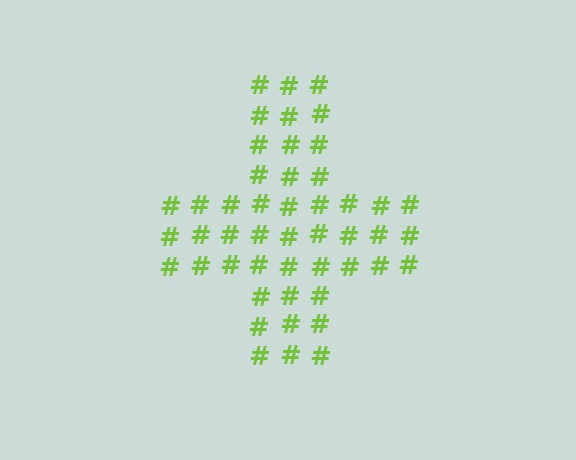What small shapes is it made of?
It is made of small hash symbols.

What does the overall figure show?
The overall figure shows a cross.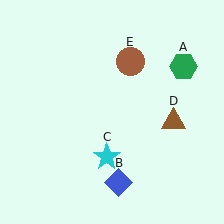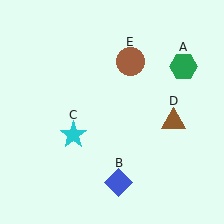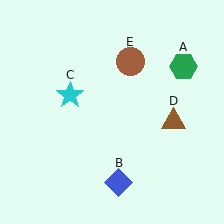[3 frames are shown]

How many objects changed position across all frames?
1 object changed position: cyan star (object C).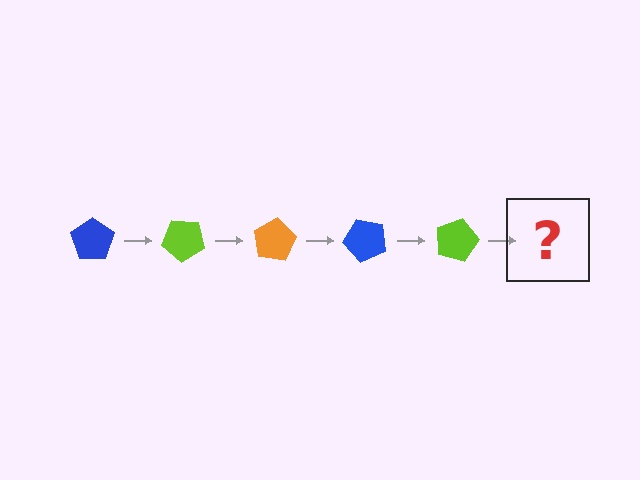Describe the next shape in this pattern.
It should be an orange pentagon, rotated 200 degrees from the start.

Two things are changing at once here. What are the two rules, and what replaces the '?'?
The two rules are that it rotates 40 degrees each step and the color cycles through blue, lime, and orange. The '?' should be an orange pentagon, rotated 200 degrees from the start.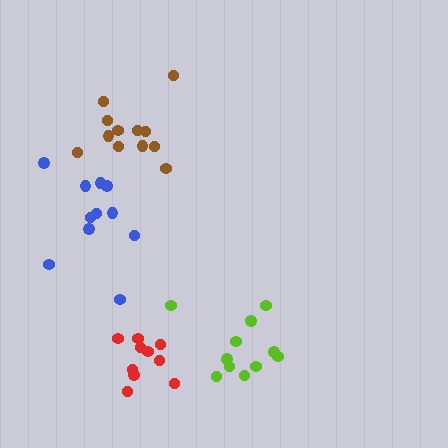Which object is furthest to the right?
The lime cluster is rightmost.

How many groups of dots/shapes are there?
There are 4 groups.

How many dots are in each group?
Group 1: 11 dots, Group 2: 10 dots, Group 3: 11 dots, Group 4: 12 dots (44 total).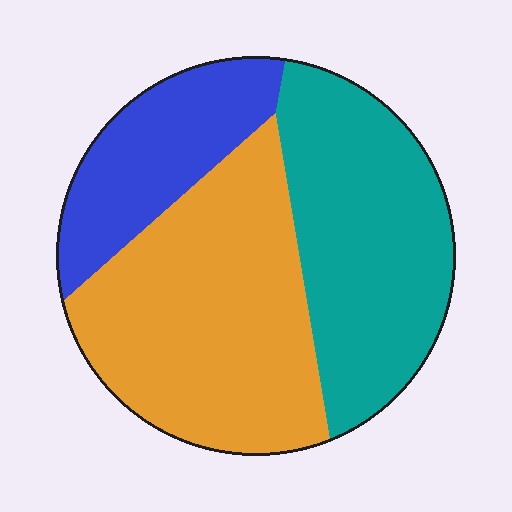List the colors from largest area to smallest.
From largest to smallest: orange, teal, blue.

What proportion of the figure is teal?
Teal covers about 35% of the figure.